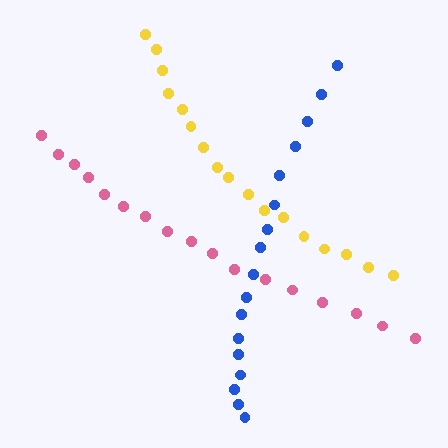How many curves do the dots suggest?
There are 3 distinct paths.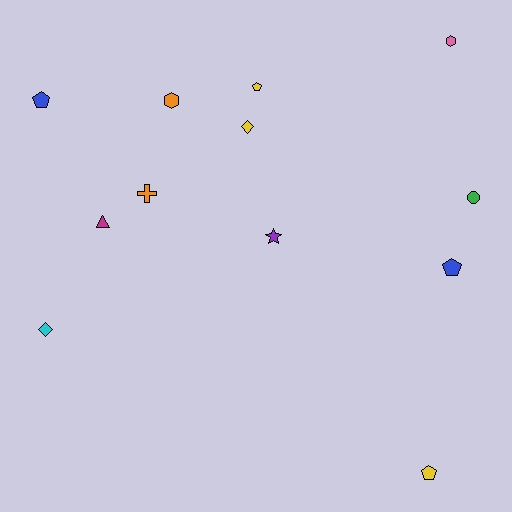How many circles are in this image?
There is 1 circle.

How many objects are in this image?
There are 12 objects.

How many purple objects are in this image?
There is 1 purple object.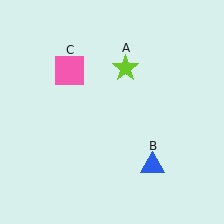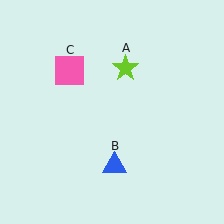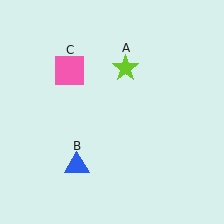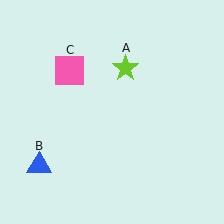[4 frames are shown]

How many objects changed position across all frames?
1 object changed position: blue triangle (object B).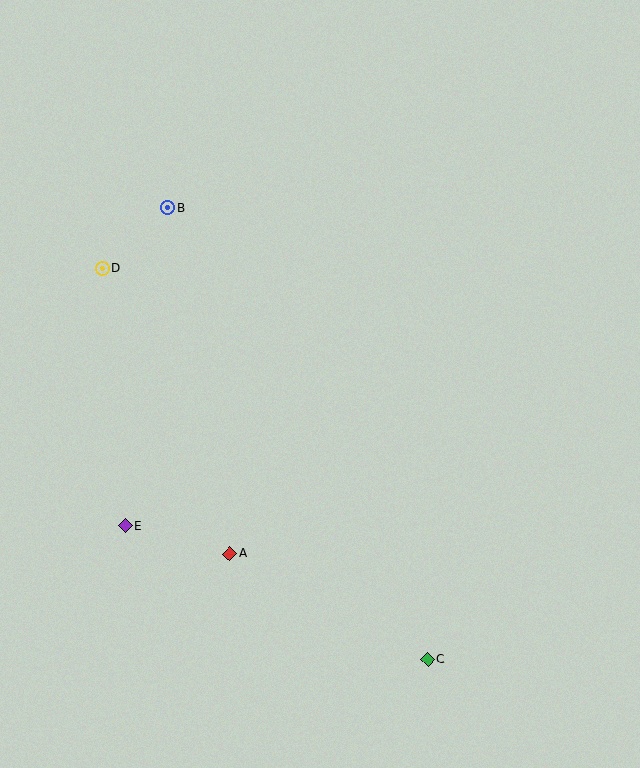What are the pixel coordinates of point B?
Point B is at (168, 208).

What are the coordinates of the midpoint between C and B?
The midpoint between C and B is at (298, 434).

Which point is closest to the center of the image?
Point A at (230, 554) is closest to the center.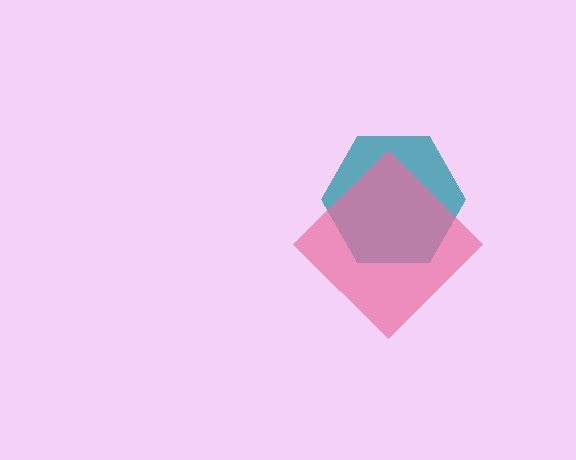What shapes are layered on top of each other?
The layered shapes are: a teal hexagon, a pink diamond.